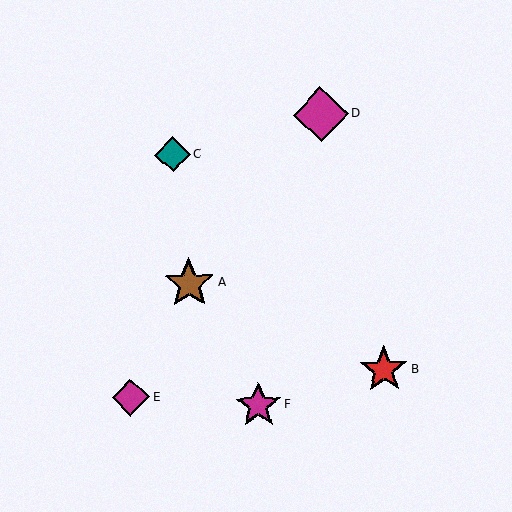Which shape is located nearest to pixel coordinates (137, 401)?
The magenta diamond (labeled E) at (131, 397) is nearest to that location.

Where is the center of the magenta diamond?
The center of the magenta diamond is at (321, 114).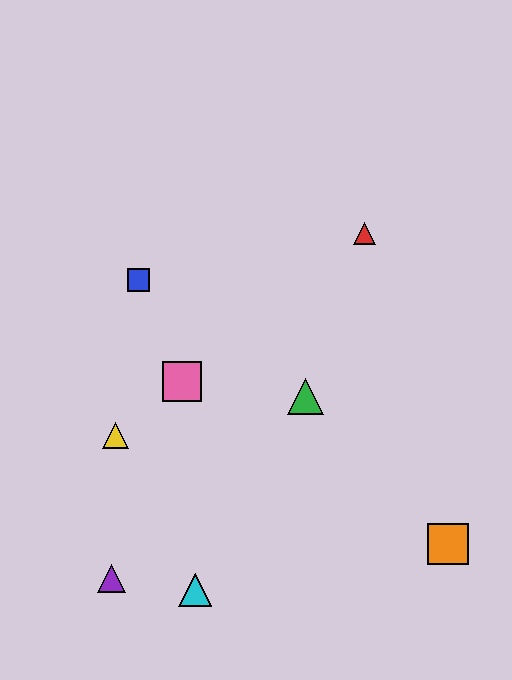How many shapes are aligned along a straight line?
3 shapes (the red triangle, the yellow triangle, the pink square) are aligned along a straight line.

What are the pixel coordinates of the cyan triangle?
The cyan triangle is at (195, 590).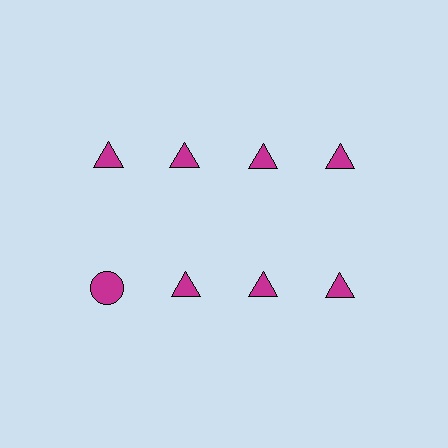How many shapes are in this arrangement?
There are 8 shapes arranged in a grid pattern.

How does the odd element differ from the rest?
It has a different shape: circle instead of triangle.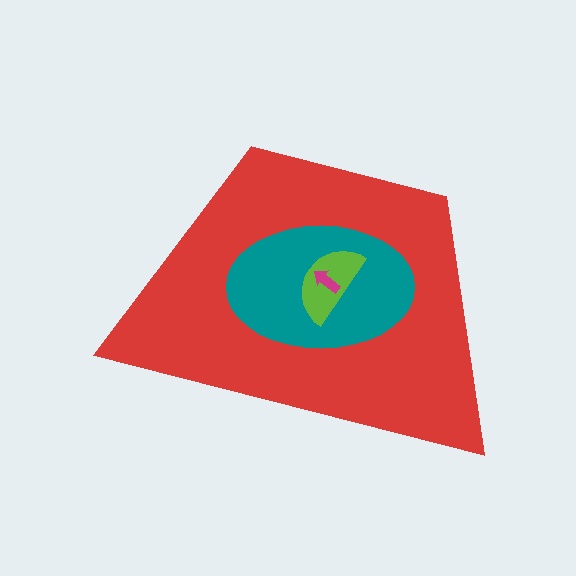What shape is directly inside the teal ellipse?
The lime semicircle.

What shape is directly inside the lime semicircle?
The magenta arrow.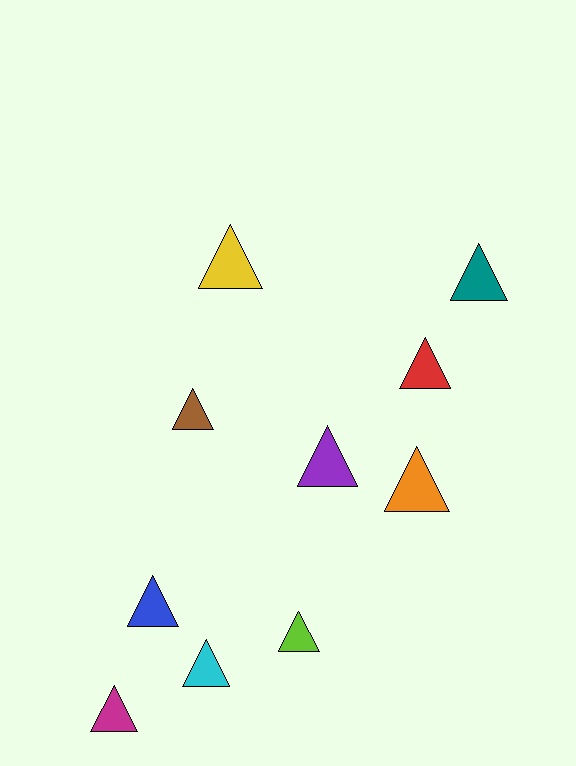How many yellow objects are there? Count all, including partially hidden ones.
There is 1 yellow object.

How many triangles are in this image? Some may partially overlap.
There are 10 triangles.